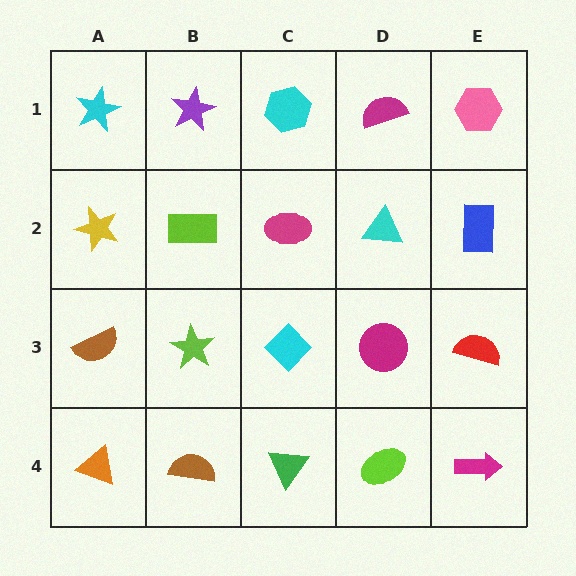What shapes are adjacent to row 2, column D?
A magenta semicircle (row 1, column D), a magenta circle (row 3, column D), a magenta ellipse (row 2, column C), a blue rectangle (row 2, column E).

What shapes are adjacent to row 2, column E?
A pink hexagon (row 1, column E), a red semicircle (row 3, column E), a cyan triangle (row 2, column D).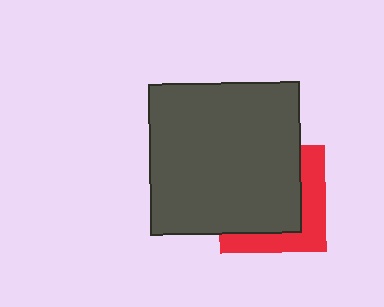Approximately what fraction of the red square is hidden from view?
Roughly 65% of the red square is hidden behind the dark gray square.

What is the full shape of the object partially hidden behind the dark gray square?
The partially hidden object is a red square.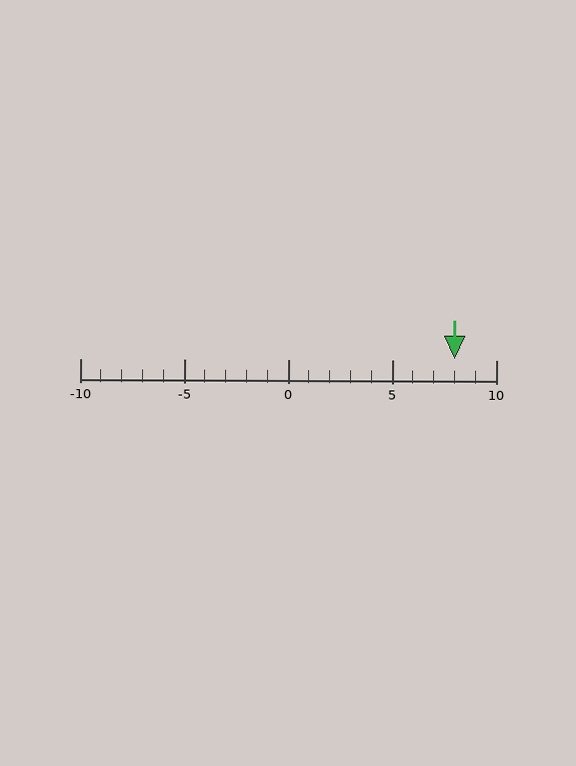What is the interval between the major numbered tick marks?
The major tick marks are spaced 5 units apart.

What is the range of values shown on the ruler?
The ruler shows values from -10 to 10.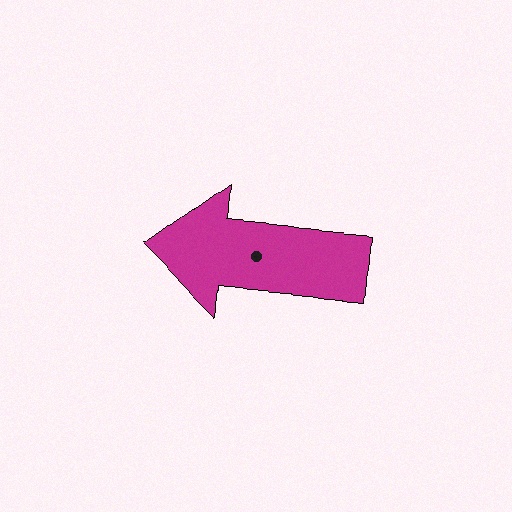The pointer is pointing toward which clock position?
Roughly 9 o'clock.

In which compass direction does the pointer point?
West.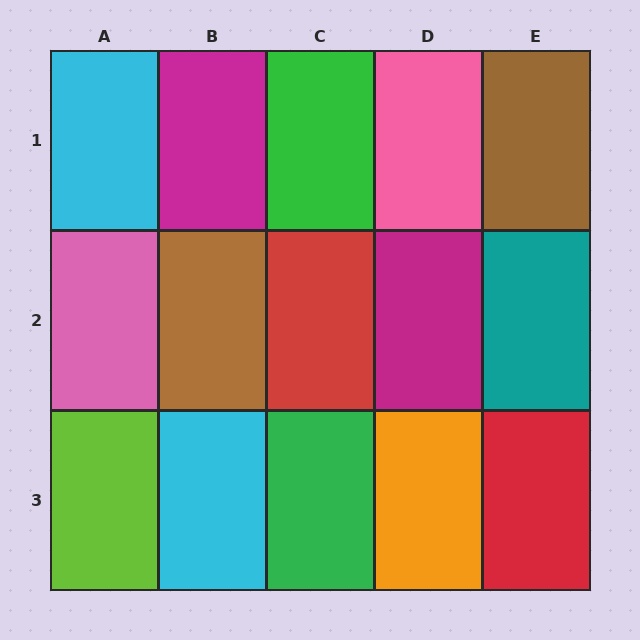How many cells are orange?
1 cell is orange.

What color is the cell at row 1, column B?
Magenta.